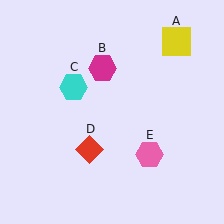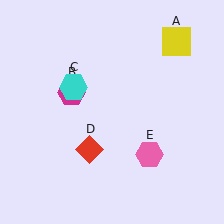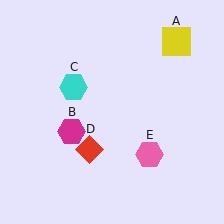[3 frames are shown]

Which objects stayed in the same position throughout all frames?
Yellow square (object A) and cyan hexagon (object C) and red diamond (object D) and pink hexagon (object E) remained stationary.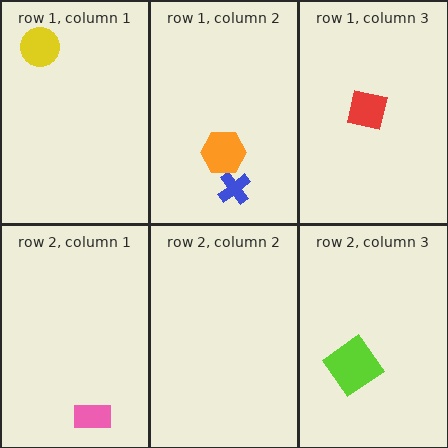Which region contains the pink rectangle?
The row 2, column 1 region.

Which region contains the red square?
The row 1, column 3 region.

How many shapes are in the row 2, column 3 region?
1.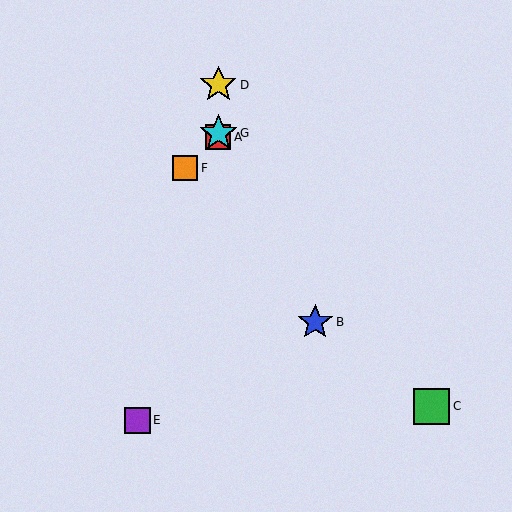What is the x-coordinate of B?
Object B is at x≈315.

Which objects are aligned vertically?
Objects A, D, G are aligned vertically.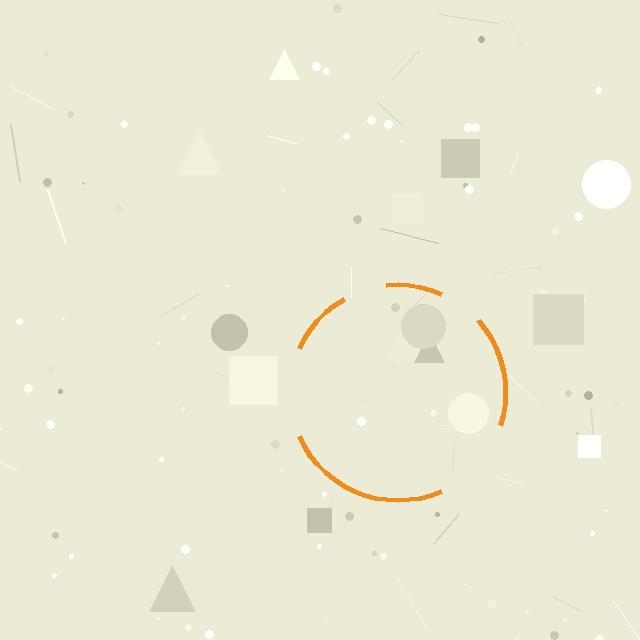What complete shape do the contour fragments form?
The contour fragments form a circle.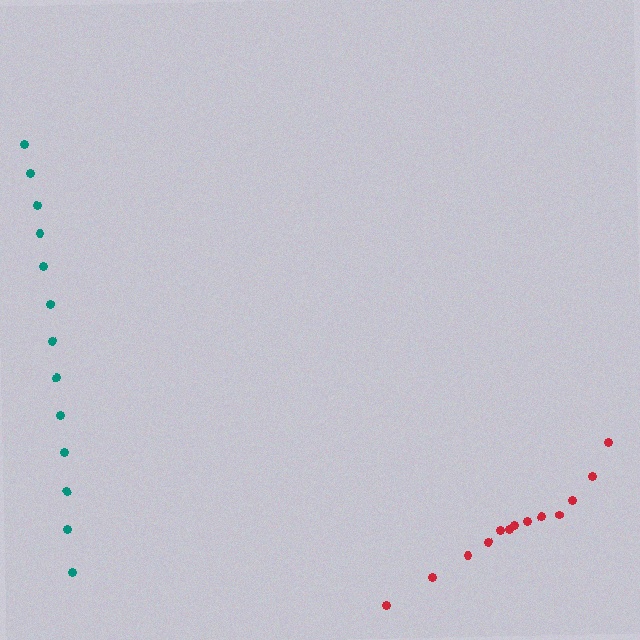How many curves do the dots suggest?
There are 2 distinct paths.